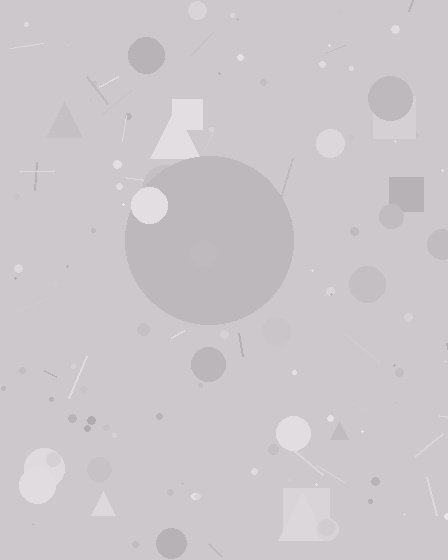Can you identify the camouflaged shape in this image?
The camouflaged shape is a circle.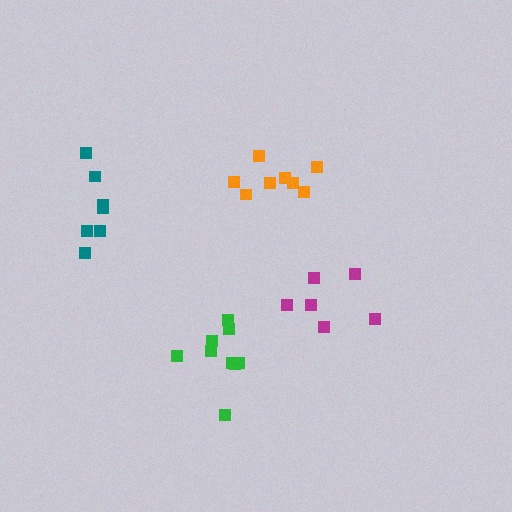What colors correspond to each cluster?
The clusters are colored: orange, magenta, teal, green.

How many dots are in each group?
Group 1: 8 dots, Group 2: 6 dots, Group 3: 7 dots, Group 4: 9 dots (30 total).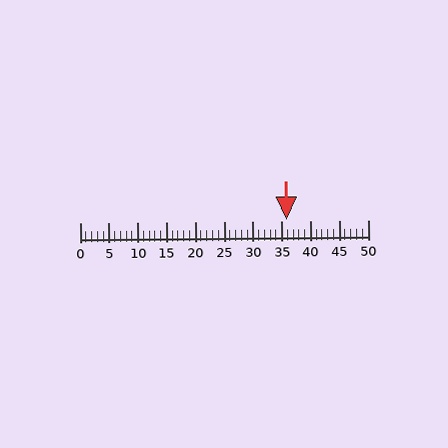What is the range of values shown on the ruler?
The ruler shows values from 0 to 50.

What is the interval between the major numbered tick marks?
The major tick marks are spaced 5 units apart.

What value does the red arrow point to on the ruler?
The red arrow points to approximately 36.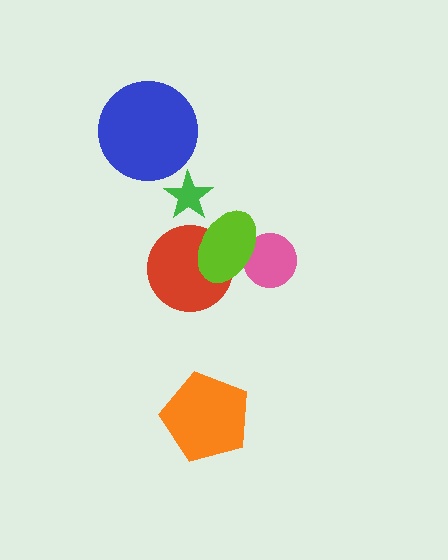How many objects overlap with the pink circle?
1 object overlaps with the pink circle.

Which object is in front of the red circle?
The lime ellipse is in front of the red circle.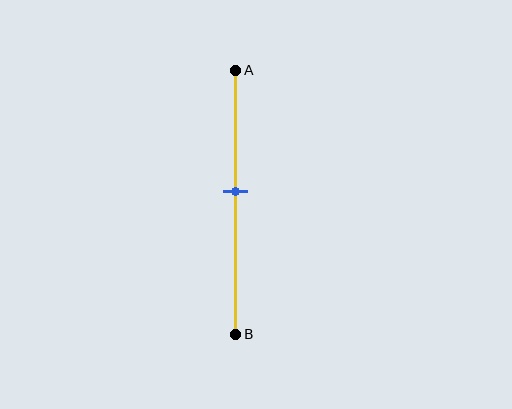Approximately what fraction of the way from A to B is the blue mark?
The blue mark is approximately 45% of the way from A to B.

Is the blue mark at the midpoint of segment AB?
No, the mark is at about 45% from A, not at the 50% midpoint.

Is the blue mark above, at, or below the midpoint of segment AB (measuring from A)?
The blue mark is above the midpoint of segment AB.